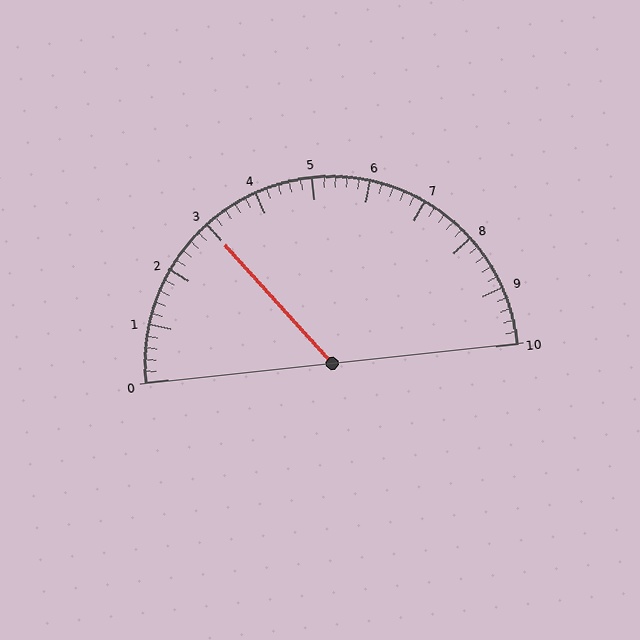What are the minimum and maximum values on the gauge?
The gauge ranges from 0 to 10.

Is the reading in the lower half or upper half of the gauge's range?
The reading is in the lower half of the range (0 to 10).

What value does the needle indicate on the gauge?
The needle indicates approximately 3.0.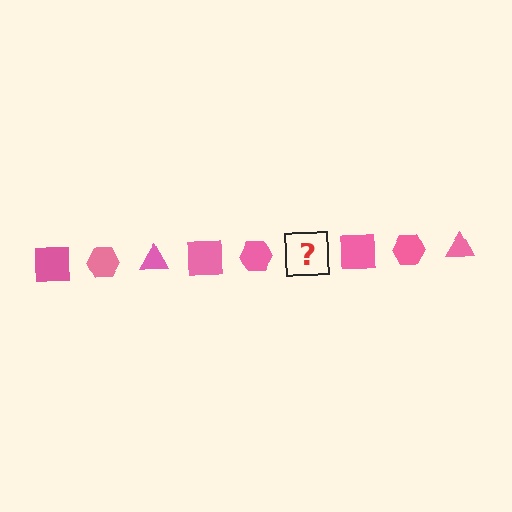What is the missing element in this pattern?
The missing element is a pink triangle.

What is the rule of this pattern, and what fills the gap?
The rule is that the pattern cycles through square, hexagon, triangle shapes in pink. The gap should be filled with a pink triangle.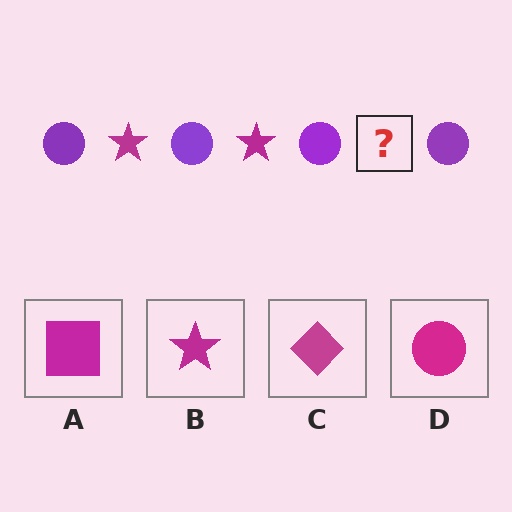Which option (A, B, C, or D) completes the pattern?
B.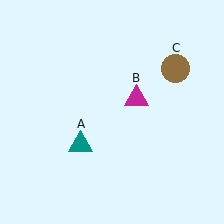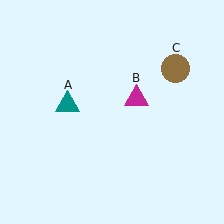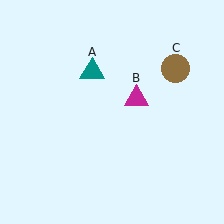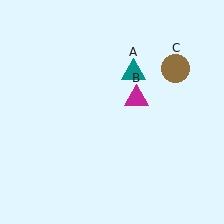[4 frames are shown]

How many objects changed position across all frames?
1 object changed position: teal triangle (object A).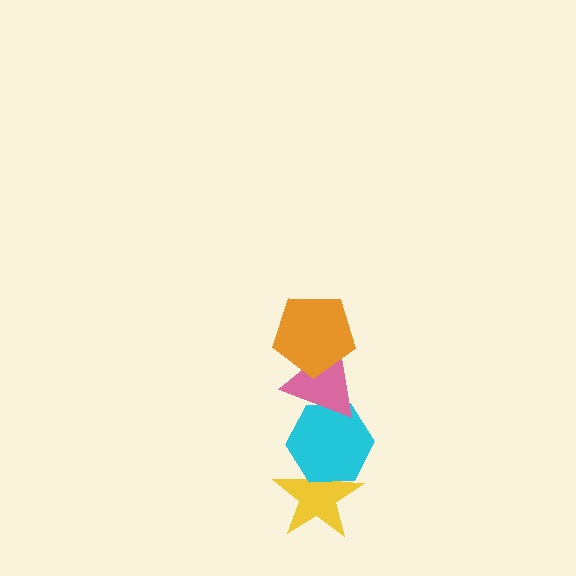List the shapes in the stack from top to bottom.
From top to bottom: the orange pentagon, the pink triangle, the cyan hexagon, the yellow star.